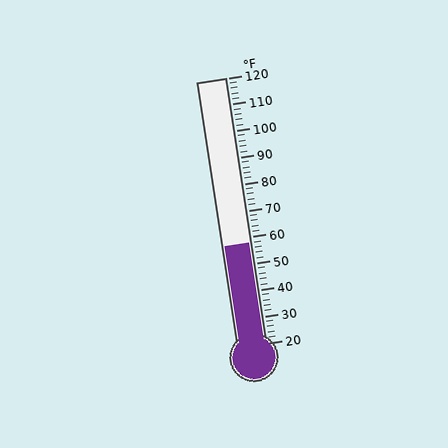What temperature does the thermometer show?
The thermometer shows approximately 58°F.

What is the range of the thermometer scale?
The thermometer scale ranges from 20°F to 120°F.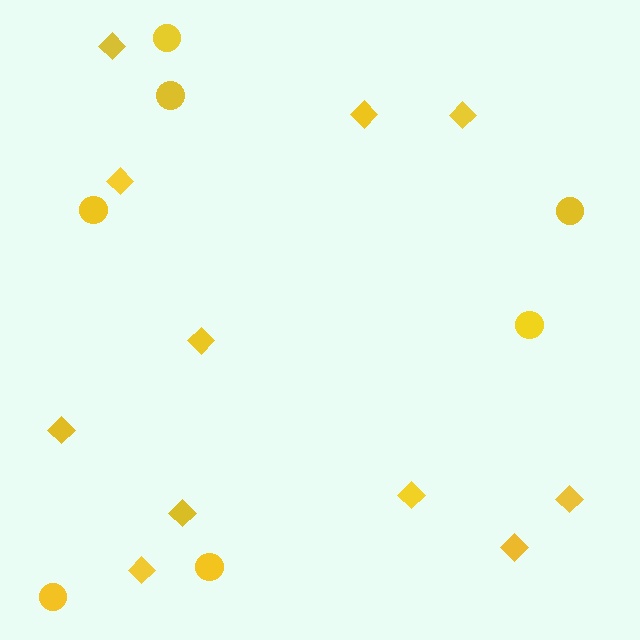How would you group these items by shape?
There are 2 groups: one group of circles (7) and one group of diamonds (11).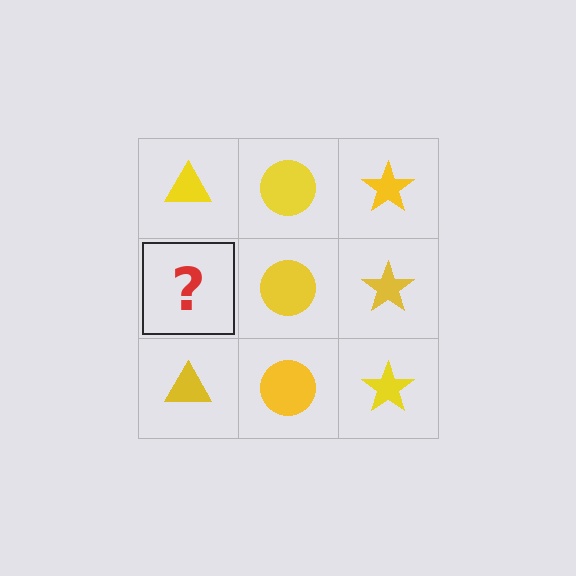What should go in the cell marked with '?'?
The missing cell should contain a yellow triangle.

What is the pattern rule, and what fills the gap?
The rule is that each column has a consistent shape. The gap should be filled with a yellow triangle.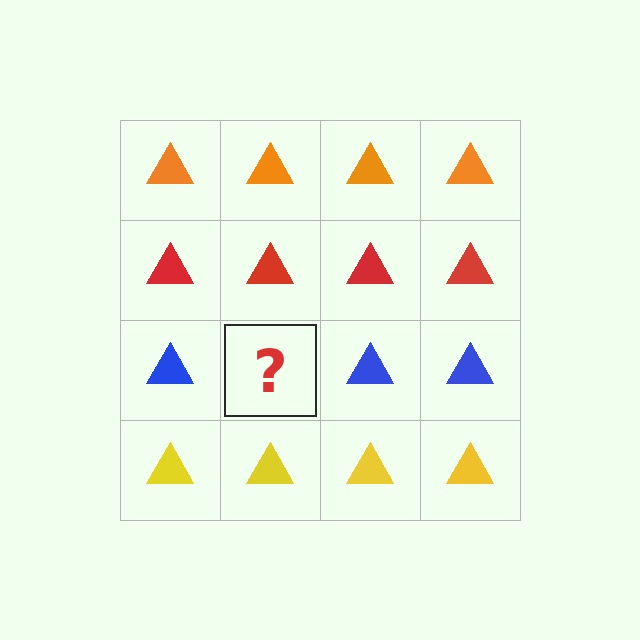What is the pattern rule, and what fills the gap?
The rule is that each row has a consistent color. The gap should be filled with a blue triangle.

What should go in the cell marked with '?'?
The missing cell should contain a blue triangle.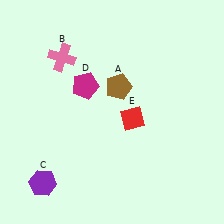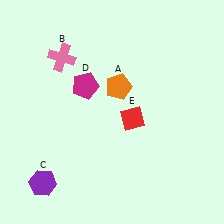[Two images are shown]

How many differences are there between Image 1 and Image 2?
There is 1 difference between the two images.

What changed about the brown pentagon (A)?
In Image 1, A is brown. In Image 2, it changed to orange.